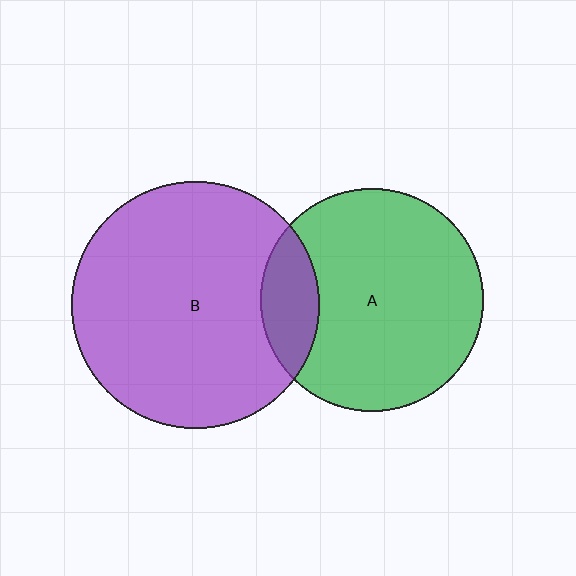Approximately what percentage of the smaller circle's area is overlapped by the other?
Approximately 15%.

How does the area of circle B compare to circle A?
Approximately 1.2 times.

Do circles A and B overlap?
Yes.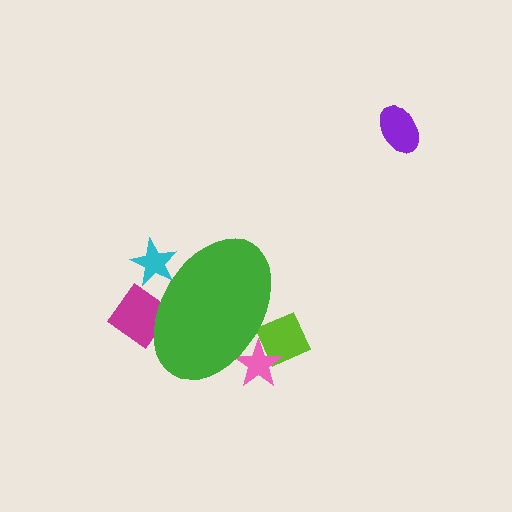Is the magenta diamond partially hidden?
Yes, the magenta diamond is partially hidden behind the green ellipse.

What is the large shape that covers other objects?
A green ellipse.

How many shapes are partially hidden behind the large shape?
4 shapes are partially hidden.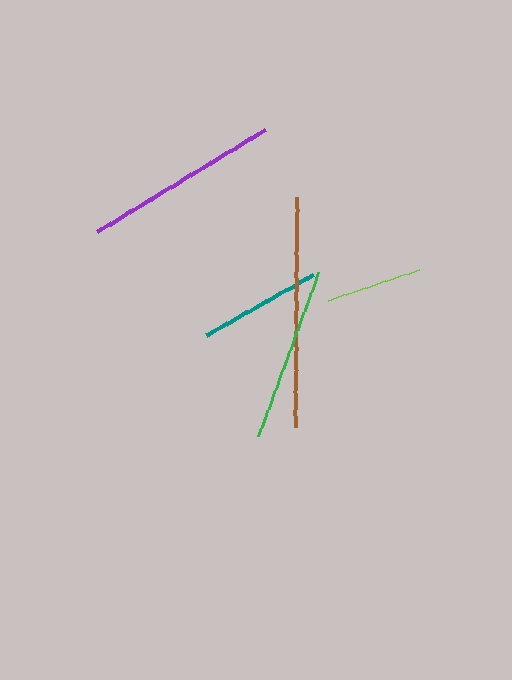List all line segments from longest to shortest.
From longest to shortest: brown, purple, green, teal, lime.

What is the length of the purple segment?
The purple segment is approximately 196 pixels long.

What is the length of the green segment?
The green segment is approximately 176 pixels long.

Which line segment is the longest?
The brown line is the longest at approximately 231 pixels.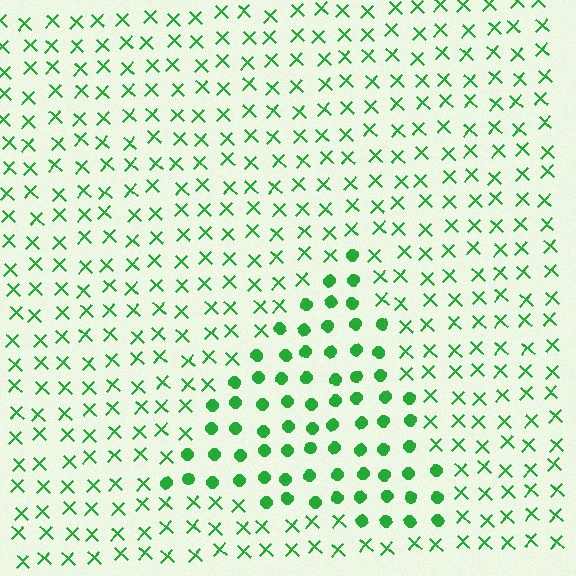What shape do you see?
I see a triangle.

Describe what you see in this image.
The image is filled with small green elements arranged in a uniform grid. A triangle-shaped region contains circles, while the surrounding area contains X marks. The boundary is defined purely by the change in element shape.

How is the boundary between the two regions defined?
The boundary is defined by a change in element shape: circles inside vs. X marks outside. All elements share the same color and spacing.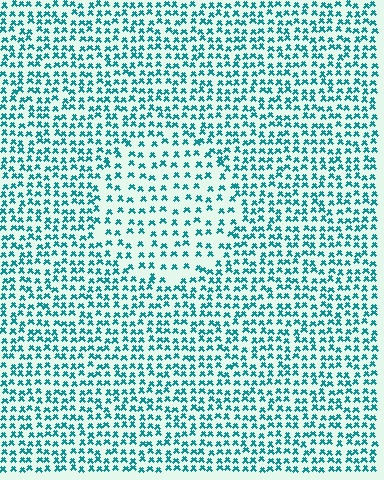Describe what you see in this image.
The image contains small teal elements arranged at two different densities. A circle-shaped region is visible where the elements are less densely packed than the surrounding area.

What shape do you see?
I see a circle.